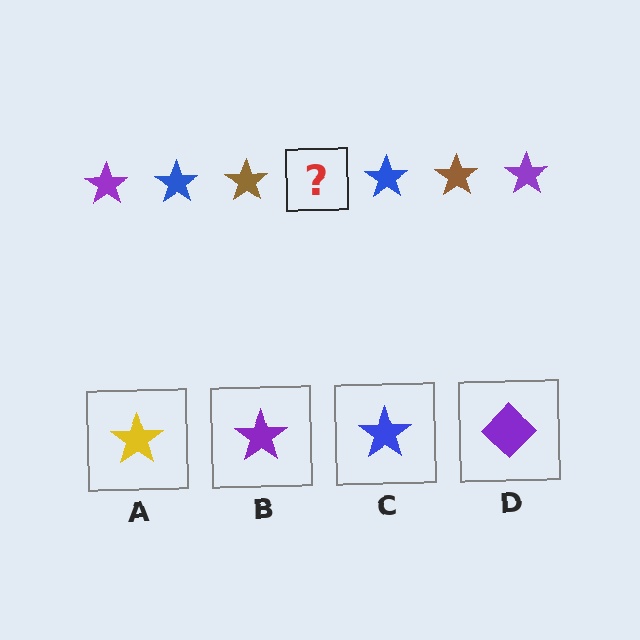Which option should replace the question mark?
Option B.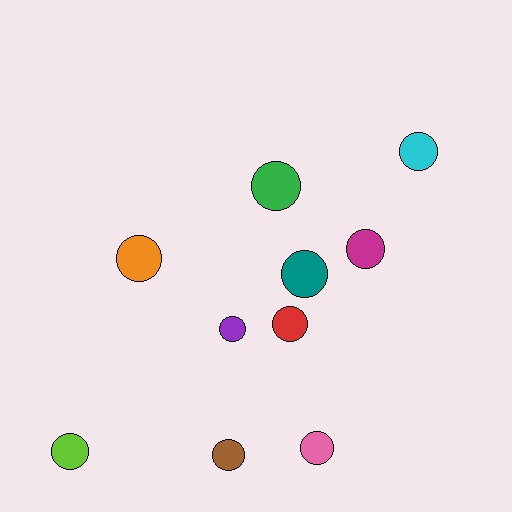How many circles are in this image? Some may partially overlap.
There are 10 circles.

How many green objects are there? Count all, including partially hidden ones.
There is 1 green object.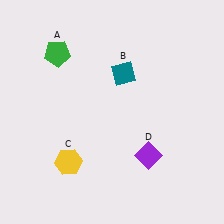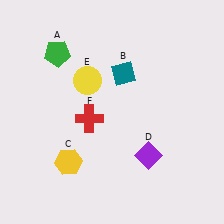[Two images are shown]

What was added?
A yellow circle (E), a red cross (F) were added in Image 2.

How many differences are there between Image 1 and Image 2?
There are 2 differences between the two images.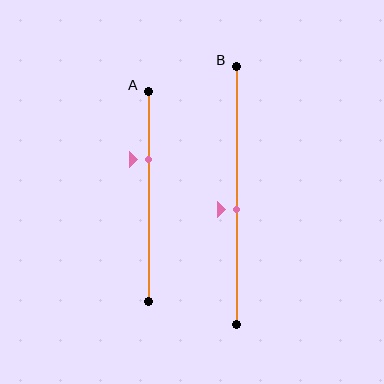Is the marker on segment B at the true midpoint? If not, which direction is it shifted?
No, the marker on segment B is shifted downward by about 5% of the segment length.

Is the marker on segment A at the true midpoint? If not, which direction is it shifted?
No, the marker on segment A is shifted upward by about 18% of the segment length.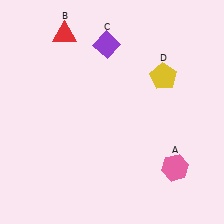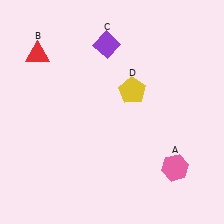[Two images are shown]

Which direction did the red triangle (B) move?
The red triangle (B) moved left.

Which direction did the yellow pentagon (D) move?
The yellow pentagon (D) moved left.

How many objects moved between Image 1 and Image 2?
2 objects moved between the two images.